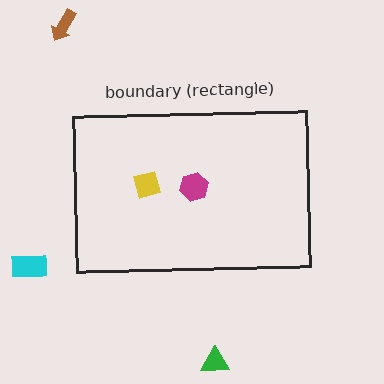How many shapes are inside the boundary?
2 inside, 3 outside.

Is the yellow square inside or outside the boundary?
Inside.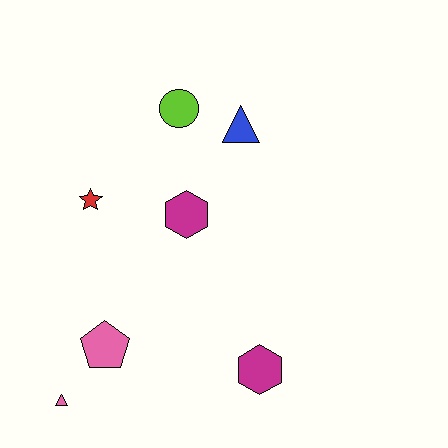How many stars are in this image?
There is 1 star.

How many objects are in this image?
There are 7 objects.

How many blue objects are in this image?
There is 1 blue object.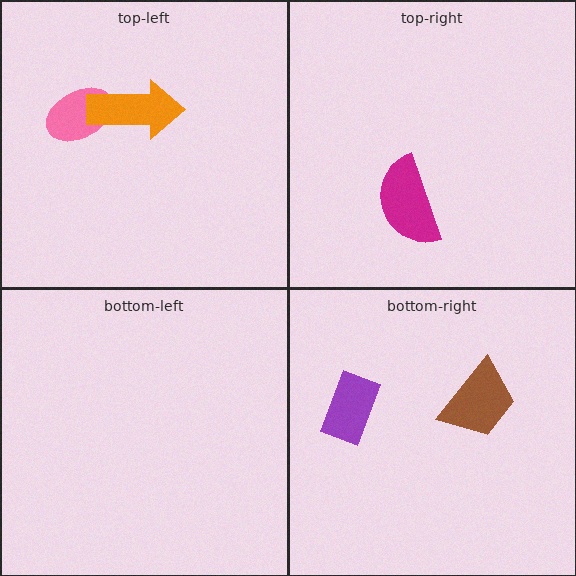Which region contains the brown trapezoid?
The bottom-right region.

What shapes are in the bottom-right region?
The brown trapezoid, the purple rectangle.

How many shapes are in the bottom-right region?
2.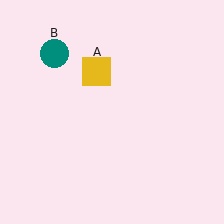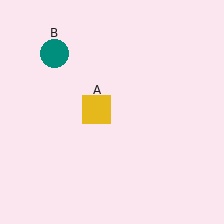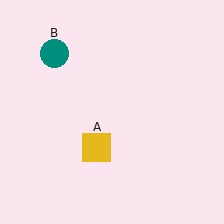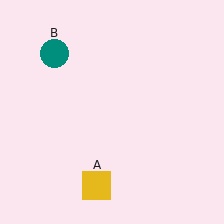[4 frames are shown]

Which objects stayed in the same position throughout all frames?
Teal circle (object B) remained stationary.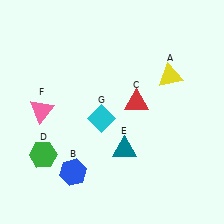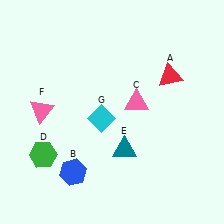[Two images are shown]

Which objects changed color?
A changed from yellow to red. C changed from red to pink.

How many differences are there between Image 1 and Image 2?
There are 2 differences between the two images.